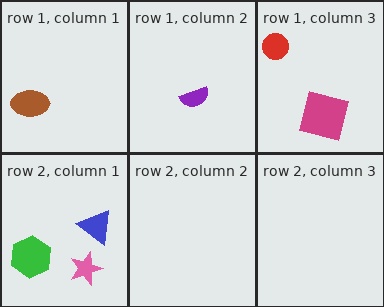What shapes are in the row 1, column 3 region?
The red circle, the magenta square.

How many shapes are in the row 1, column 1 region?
1.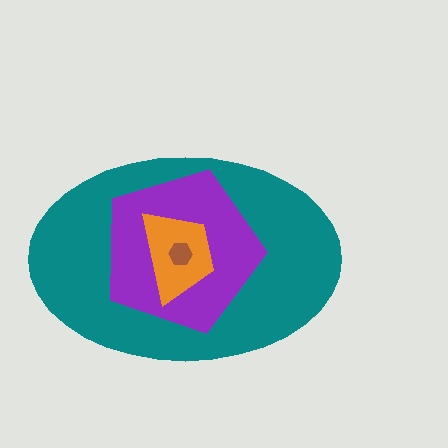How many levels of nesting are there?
4.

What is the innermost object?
The brown hexagon.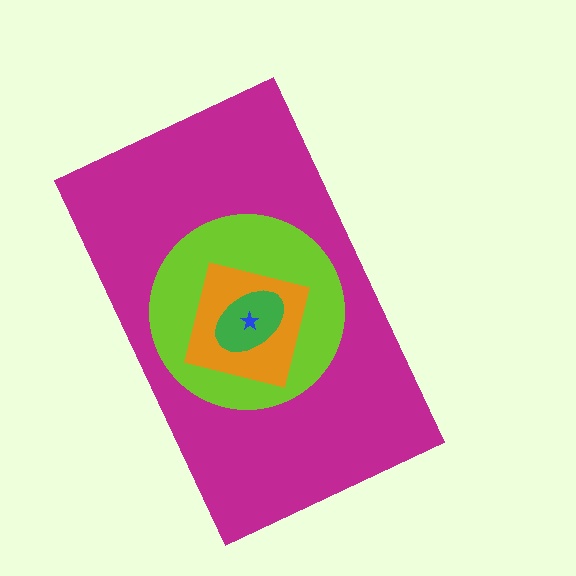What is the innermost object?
The blue star.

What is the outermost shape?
The magenta rectangle.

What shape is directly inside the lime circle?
The orange square.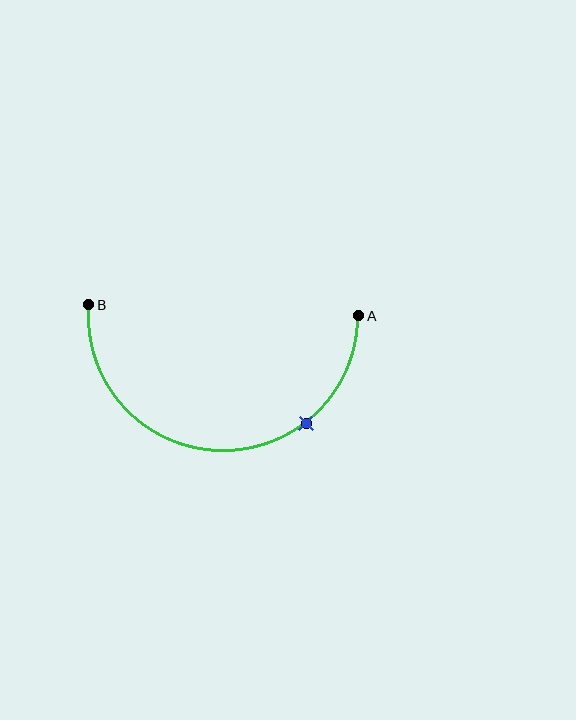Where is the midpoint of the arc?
The arc midpoint is the point on the curve farthest from the straight line joining A and B. It sits below that line.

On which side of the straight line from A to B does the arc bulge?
The arc bulges below the straight line connecting A and B.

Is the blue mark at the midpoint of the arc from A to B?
No. The blue mark lies on the arc but is closer to endpoint A. The arc midpoint would be at the point on the curve equidistant along the arc from both A and B.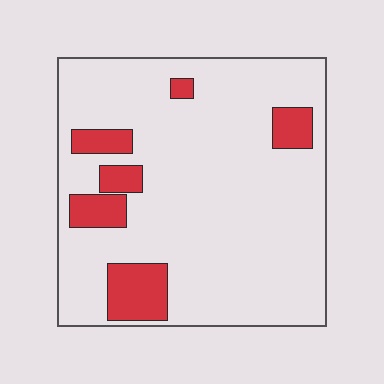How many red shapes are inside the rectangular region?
6.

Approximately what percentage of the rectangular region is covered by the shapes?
Approximately 15%.